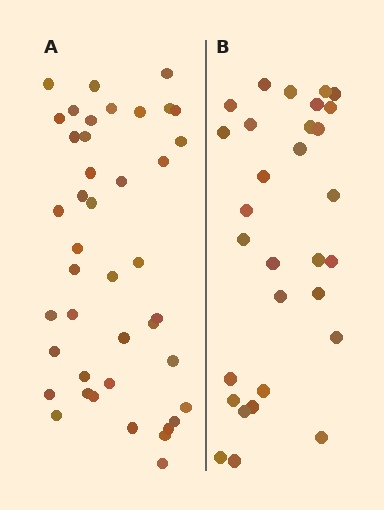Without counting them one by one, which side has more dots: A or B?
Region A (the left region) has more dots.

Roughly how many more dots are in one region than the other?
Region A has roughly 12 or so more dots than region B.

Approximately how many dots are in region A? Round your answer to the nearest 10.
About 40 dots. (The exact count is 42, which rounds to 40.)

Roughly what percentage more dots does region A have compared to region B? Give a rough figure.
About 40% more.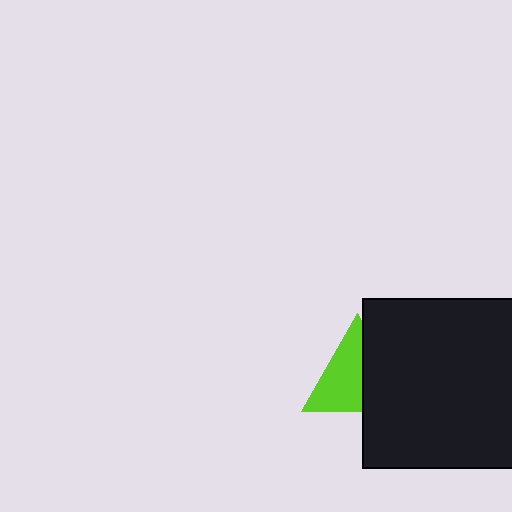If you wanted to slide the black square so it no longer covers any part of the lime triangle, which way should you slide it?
Slide it right — that is the most direct way to separate the two shapes.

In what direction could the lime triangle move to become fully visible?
The lime triangle could move left. That would shift it out from behind the black square entirely.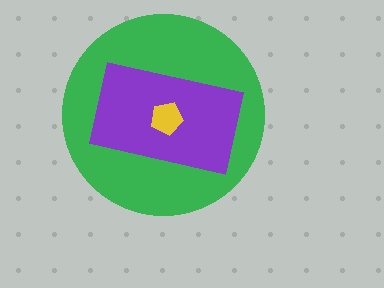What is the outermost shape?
The green circle.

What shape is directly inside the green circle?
The purple rectangle.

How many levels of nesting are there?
3.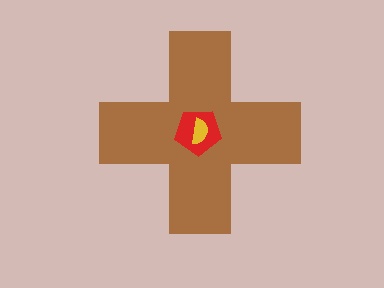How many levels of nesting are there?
3.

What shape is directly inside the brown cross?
The red pentagon.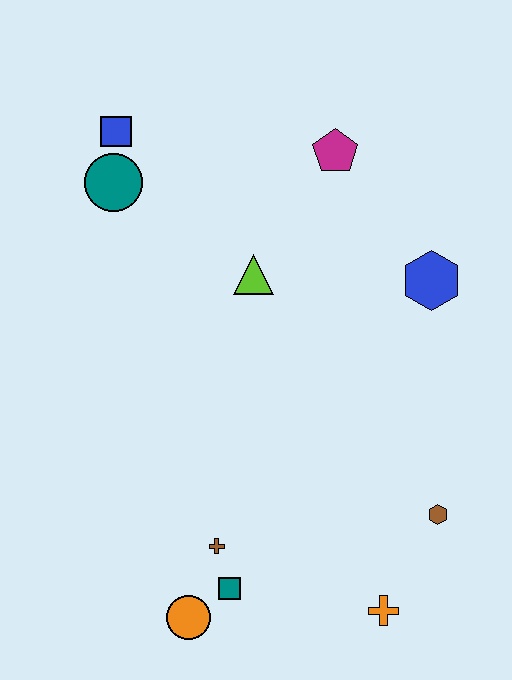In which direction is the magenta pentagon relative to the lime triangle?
The magenta pentagon is above the lime triangle.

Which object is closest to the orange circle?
The teal square is closest to the orange circle.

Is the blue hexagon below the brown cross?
No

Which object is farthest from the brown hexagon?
The blue square is farthest from the brown hexagon.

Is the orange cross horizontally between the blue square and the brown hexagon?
Yes